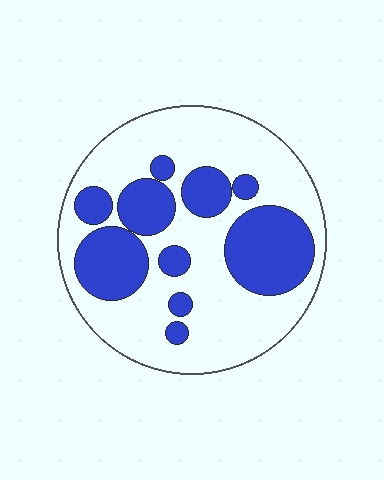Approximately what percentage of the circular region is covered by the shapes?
Approximately 35%.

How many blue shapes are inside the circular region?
10.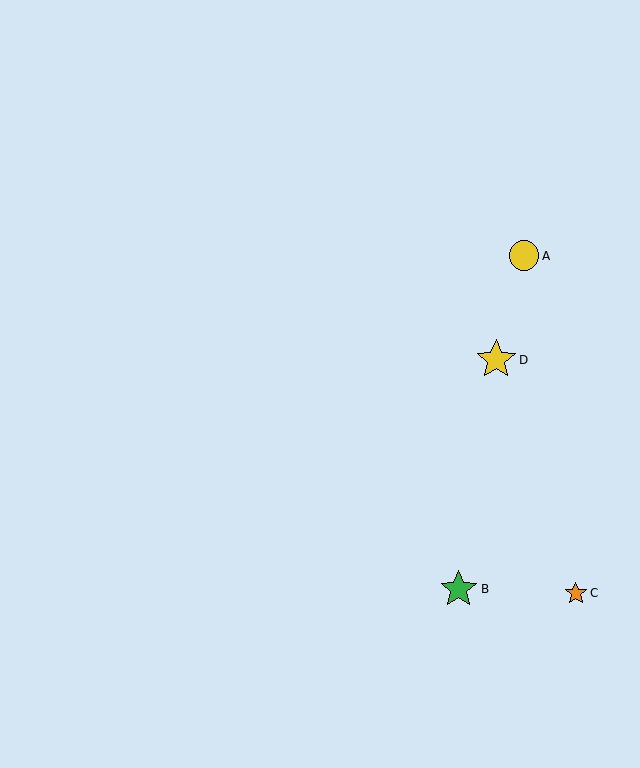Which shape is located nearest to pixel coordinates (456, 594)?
The green star (labeled B) at (459, 589) is nearest to that location.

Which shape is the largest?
The yellow star (labeled D) is the largest.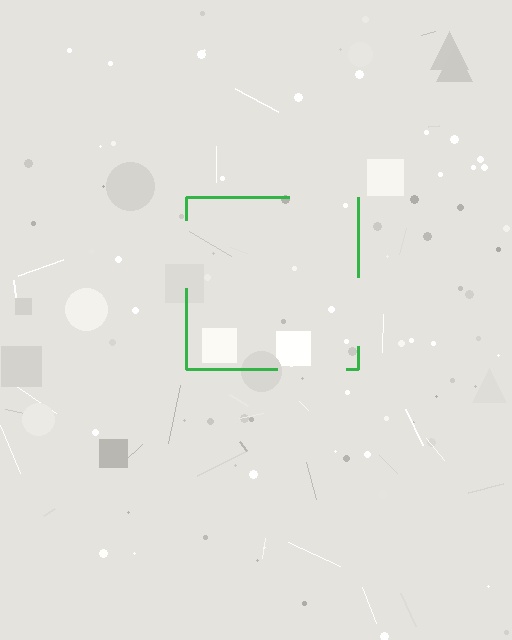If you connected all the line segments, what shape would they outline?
They would outline a square.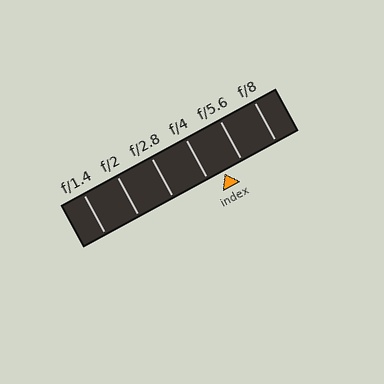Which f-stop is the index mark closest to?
The index mark is closest to f/4.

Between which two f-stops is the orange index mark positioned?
The index mark is between f/4 and f/5.6.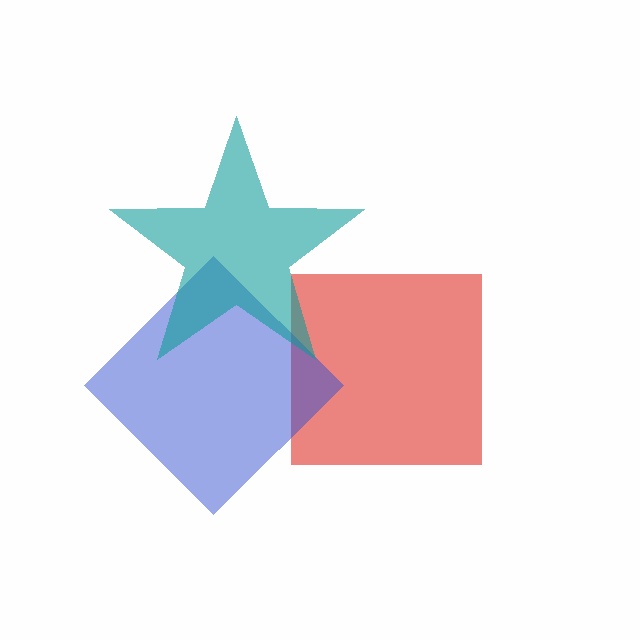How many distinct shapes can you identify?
There are 3 distinct shapes: a red square, a blue diamond, a teal star.